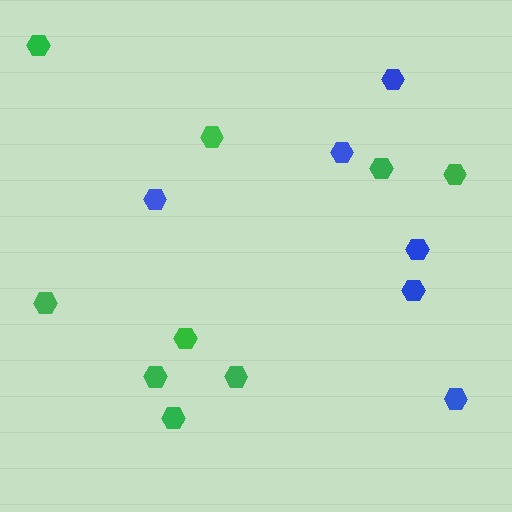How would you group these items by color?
There are 2 groups: one group of blue hexagons (6) and one group of green hexagons (9).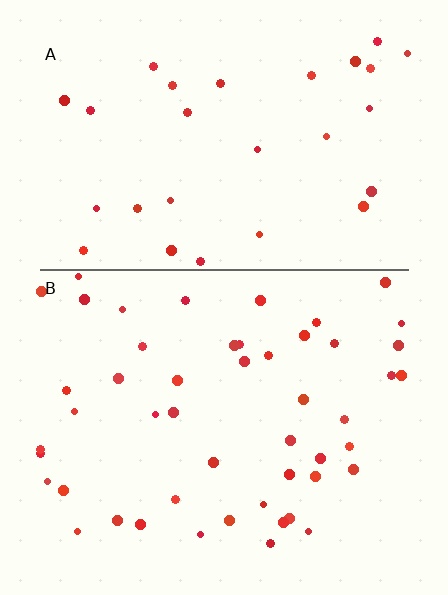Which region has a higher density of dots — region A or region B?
B (the bottom).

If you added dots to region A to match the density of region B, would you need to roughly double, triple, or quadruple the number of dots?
Approximately double.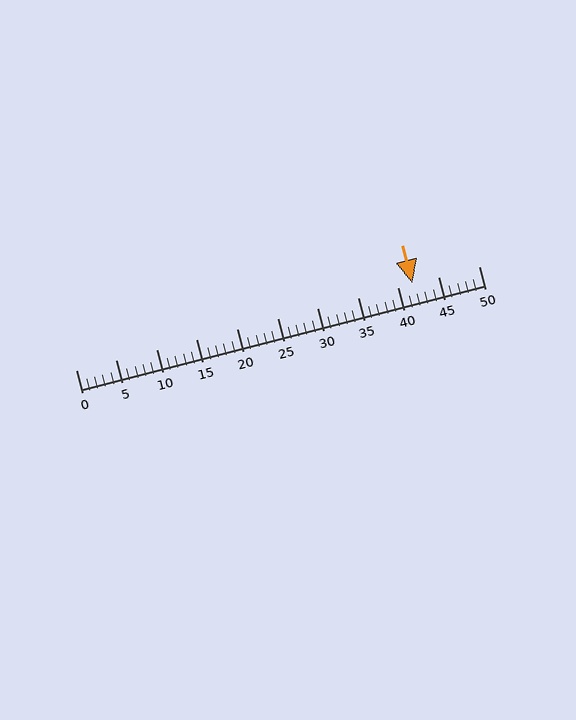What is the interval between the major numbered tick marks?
The major tick marks are spaced 5 units apart.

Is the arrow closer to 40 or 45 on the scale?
The arrow is closer to 40.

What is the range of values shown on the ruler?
The ruler shows values from 0 to 50.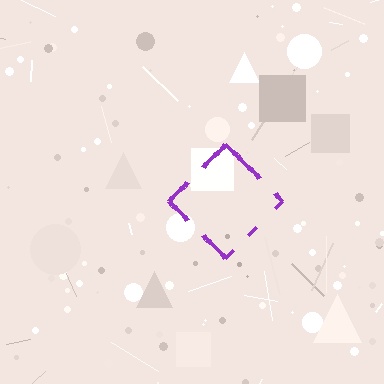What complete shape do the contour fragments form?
The contour fragments form a diamond.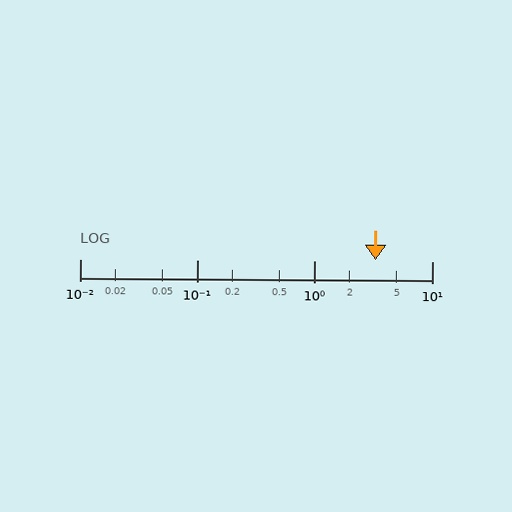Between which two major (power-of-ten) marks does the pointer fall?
The pointer is between 1 and 10.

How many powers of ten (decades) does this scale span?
The scale spans 3 decades, from 0.01 to 10.